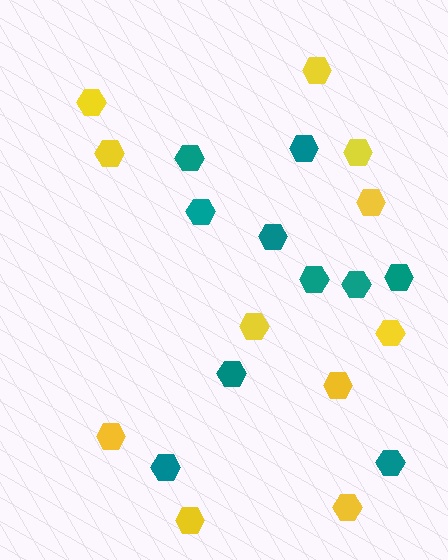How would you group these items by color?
There are 2 groups: one group of yellow hexagons (11) and one group of teal hexagons (10).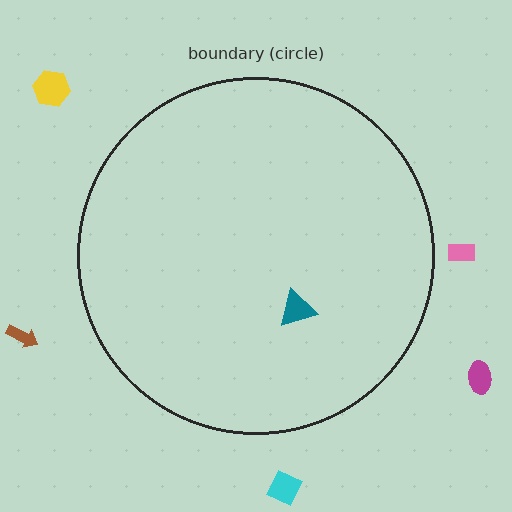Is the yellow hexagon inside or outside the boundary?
Outside.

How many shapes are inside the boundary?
1 inside, 5 outside.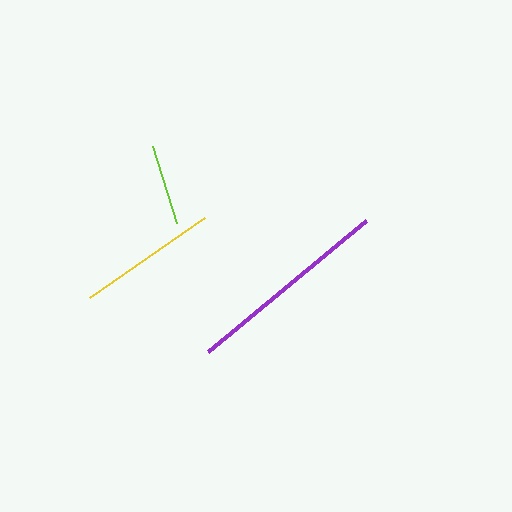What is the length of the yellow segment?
The yellow segment is approximately 140 pixels long.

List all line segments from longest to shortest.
From longest to shortest: purple, yellow, lime.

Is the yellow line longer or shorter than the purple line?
The purple line is longer than the yellow line.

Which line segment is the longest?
The purple line is the longest at approximately 205 pixels.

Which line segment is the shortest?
The lime line is the shortest at approximately 80 pixels.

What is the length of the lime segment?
The lime segment is approximately 80 pixels long.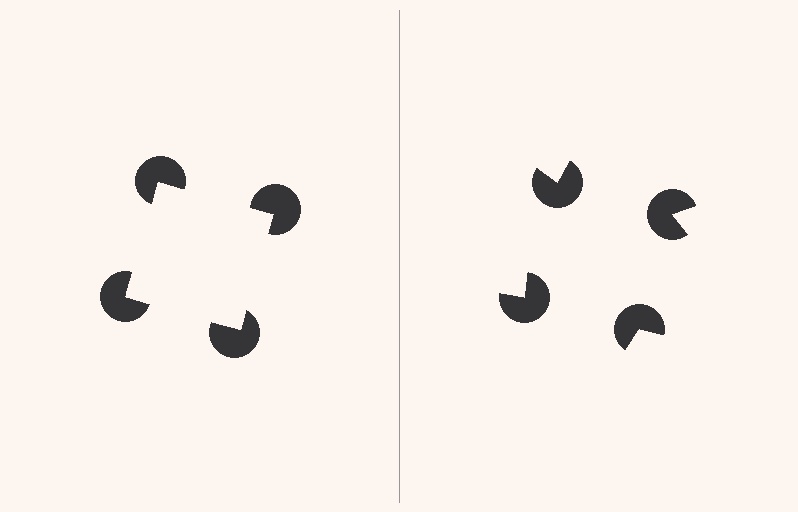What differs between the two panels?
The pac-man discs are positioned identically on both sides; only the wedge orientations differ. On the left they align to a square; on the right they are misaligned.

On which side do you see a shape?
An illusory square appears on the left side. On the right side the wedge cuts are rotated, so no coherent shape forms.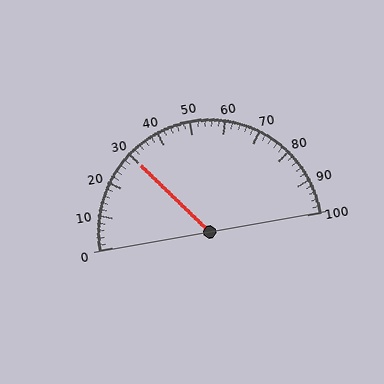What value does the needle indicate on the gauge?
The needle indicates approximately 30.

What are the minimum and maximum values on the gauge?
The gauge ranges from 0 to 100.